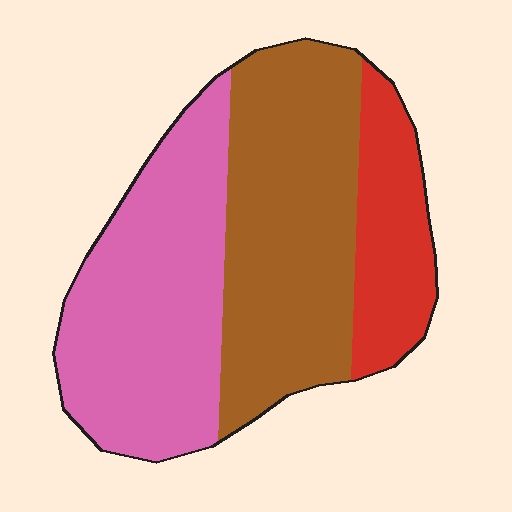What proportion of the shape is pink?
Pink takes up about two fifths (2/5) of the shape.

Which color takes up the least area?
Red, at roughly 20%.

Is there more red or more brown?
Brown.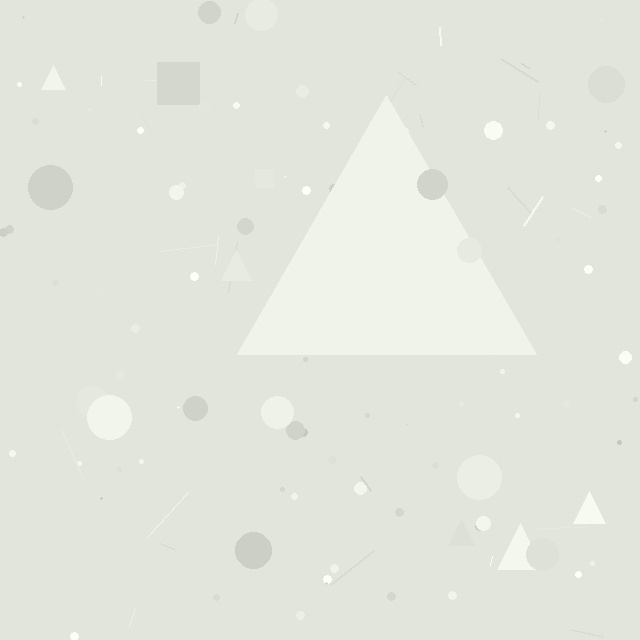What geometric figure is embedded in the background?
A triangle is embedded in the background.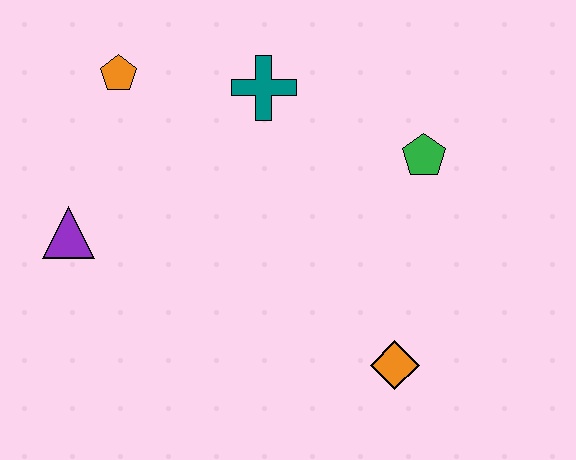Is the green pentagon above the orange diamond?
Yes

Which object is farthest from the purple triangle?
The green pentagon is farthest from the purple triangle.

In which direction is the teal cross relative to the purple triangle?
The teal cross is to the right of the purple triangle.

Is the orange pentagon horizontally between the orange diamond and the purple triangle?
Yes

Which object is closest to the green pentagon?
The teal cross is closest to the green pentagon.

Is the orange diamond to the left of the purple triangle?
No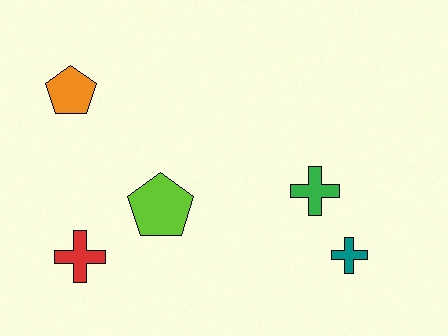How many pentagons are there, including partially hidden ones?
There are 2 pentagons.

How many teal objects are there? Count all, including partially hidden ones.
There is 1 teal object.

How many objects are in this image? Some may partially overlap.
There are 5 objects.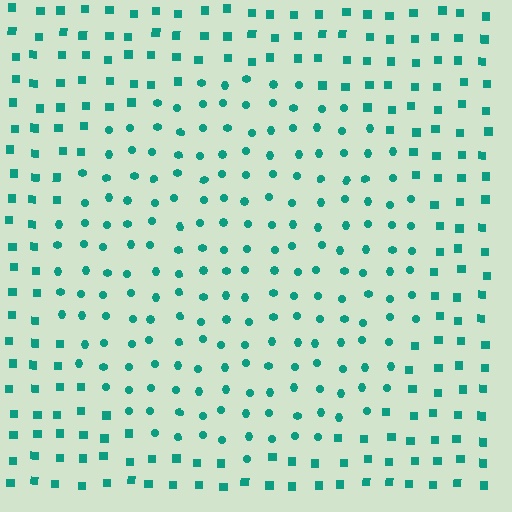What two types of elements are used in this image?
The image uses circles inside the circle region and squares outside it.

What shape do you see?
I see a circle.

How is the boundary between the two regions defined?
The boundary is defined by a change in element shape: circles inside vs. squares outside. All elements share the same color and spacing.